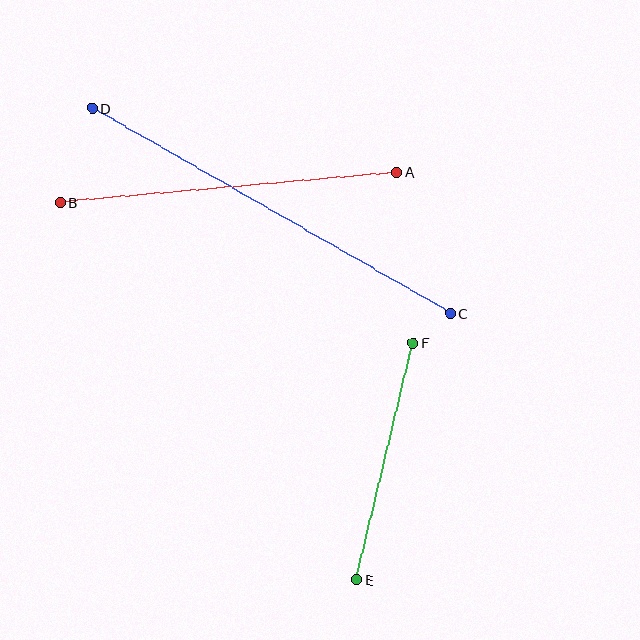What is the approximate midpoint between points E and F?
The midpoint is at approximately (385, 461) pixels.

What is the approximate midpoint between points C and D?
The midpoint is at approximately (271, 211) pixels.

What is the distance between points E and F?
The distance is approximately 244 pixels.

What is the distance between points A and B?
The distance is approximately 338 pixels.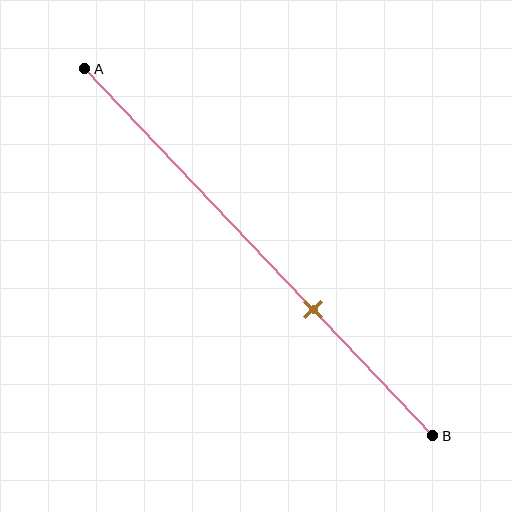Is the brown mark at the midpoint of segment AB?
No, the mark is at about 65% from A, not at the 50% midpoint.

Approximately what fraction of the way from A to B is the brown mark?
The brown mark is approximately 65% of the way from A to B.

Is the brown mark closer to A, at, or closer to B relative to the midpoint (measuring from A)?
The brown mark is closer to point B than the midpoint of segment AB.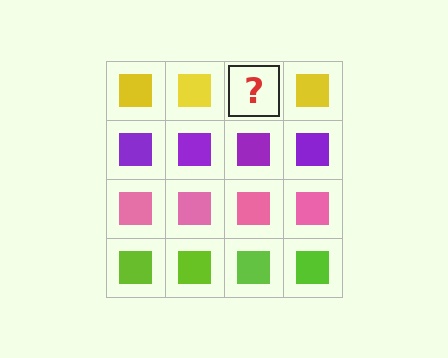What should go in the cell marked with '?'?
The missing cell should contain a yellow square.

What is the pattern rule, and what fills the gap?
The rule is that each row has a consistent color. The gap should be filled with a yellow square.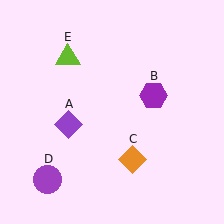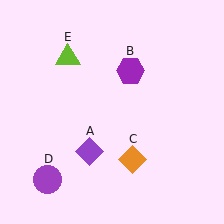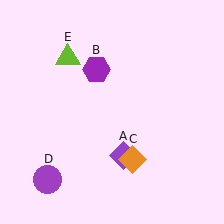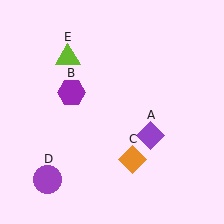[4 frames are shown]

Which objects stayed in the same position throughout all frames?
Orange diamond (object C) and purple circle (object D) and lime triangle (object E) remained stationary.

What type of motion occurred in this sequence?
The purple diamond (object A), purple hexagon (object B) rotated counterclockwise around the center of the scene.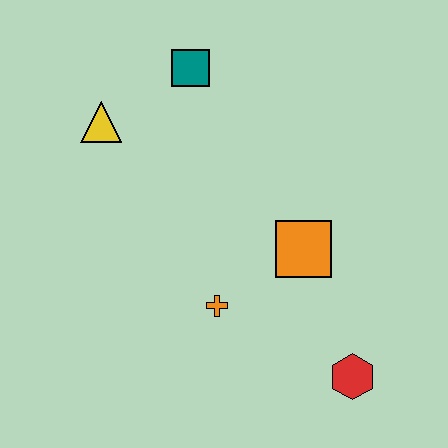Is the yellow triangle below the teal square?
Yes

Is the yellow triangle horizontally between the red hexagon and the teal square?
No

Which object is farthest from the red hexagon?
The yellow triangle is farthest from the red hexagon.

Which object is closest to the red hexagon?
The orange square is closest to the red hexagon.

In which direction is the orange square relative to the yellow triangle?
The orange square is to the right of the yellow triangle.